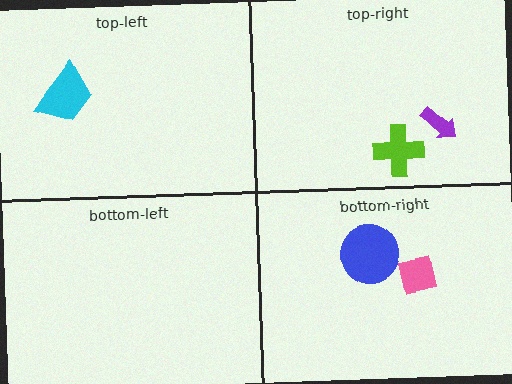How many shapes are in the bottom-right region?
2.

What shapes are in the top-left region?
The cyan trapezoid.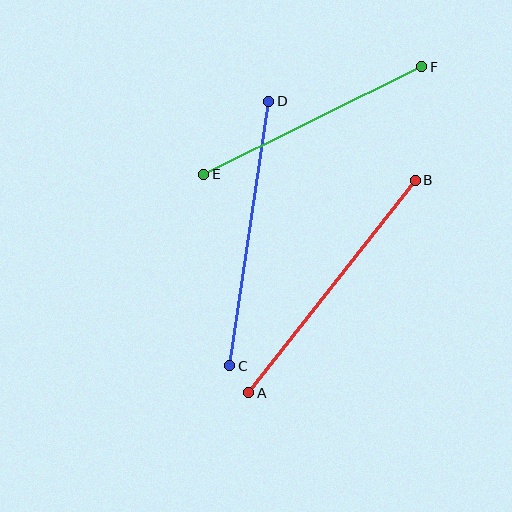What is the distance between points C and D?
The distance is approximately 267 pixels.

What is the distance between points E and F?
The distance is approximately 243 pixels.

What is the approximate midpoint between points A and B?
The midpoint is at approximately (332, 287) pixels.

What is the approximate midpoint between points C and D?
The midpoint is at approximately (249, 233) pixels.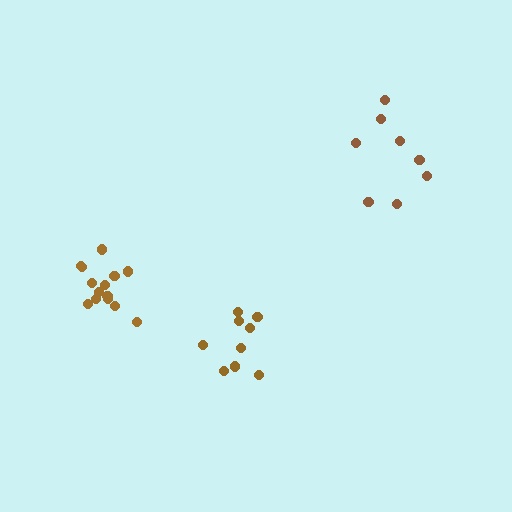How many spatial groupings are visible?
There are 3 spatial groupings.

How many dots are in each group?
Group 1: 9 dots, Group 2: 14 dots, Group 3: 8 dots (31 total).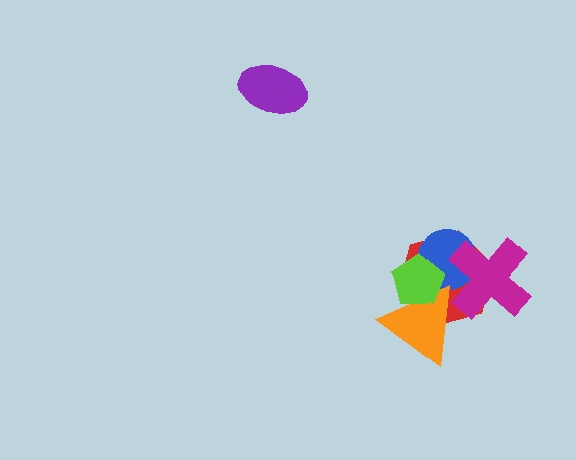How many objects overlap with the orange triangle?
2 objects overlap with the orange triangle.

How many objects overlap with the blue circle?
3 objects overlap with the blue circle.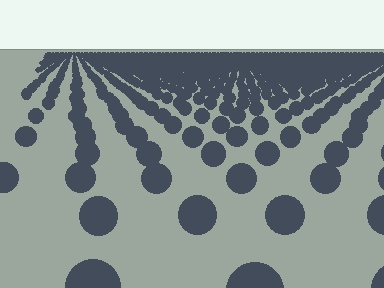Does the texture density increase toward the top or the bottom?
Density increases toward the top.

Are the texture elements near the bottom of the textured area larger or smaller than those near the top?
Larger. Near the bottom, elements are closer to the viewer and appear at a bigger on-screen size.